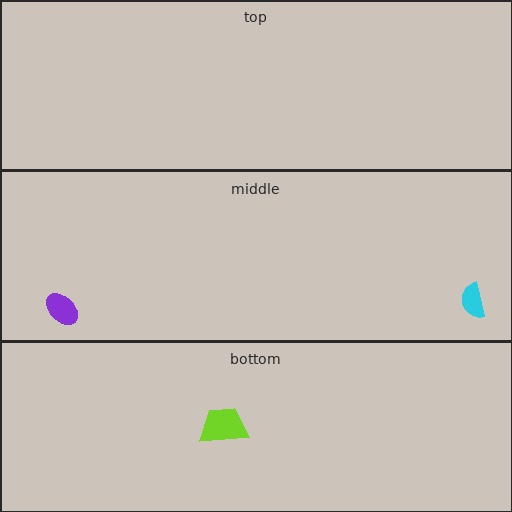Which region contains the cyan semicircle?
The middle region.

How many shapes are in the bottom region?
1.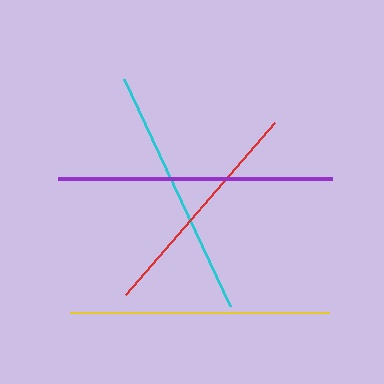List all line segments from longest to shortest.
From longest to shortest: purple, yellow, cyan, red.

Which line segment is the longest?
The purple line is the longest at approximately 274 pixels.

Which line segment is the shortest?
The red line is the shortest at approximately 227 pixels.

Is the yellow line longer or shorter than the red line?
The yellow line is longer than the red line.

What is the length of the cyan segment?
The cyan segment is approximately 250 pixels long.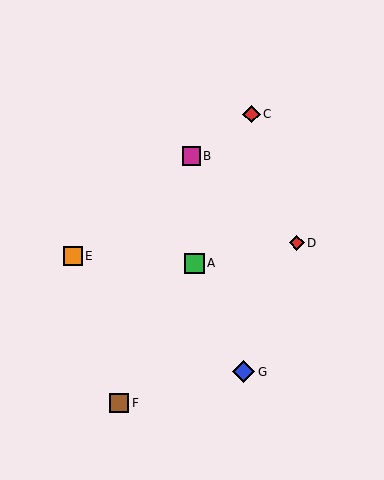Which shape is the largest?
The blue diamond (labeled G) is the largest.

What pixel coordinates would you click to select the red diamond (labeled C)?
Click at (251, 114) to select the red diamond C.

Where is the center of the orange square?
The center of the orange square is at (73, 256).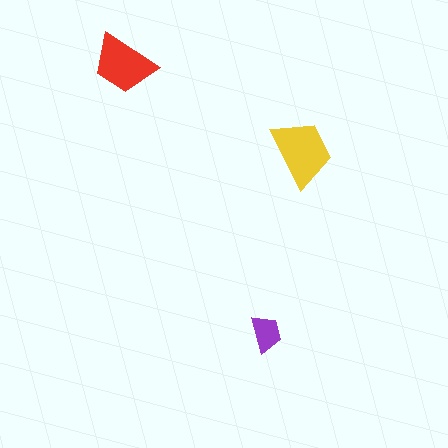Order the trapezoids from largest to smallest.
the yellow one, the red one, the purple one.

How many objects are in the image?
There are 3 objects in the image.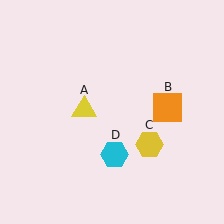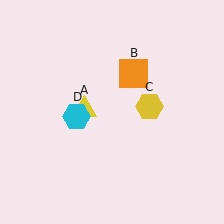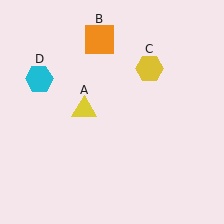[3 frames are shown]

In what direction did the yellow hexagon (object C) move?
The yellow hexagon (object C) moved up.